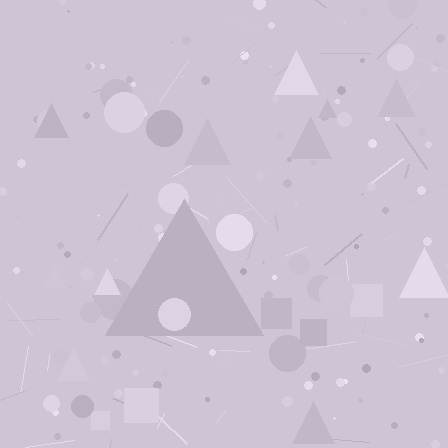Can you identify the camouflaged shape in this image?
The camouflaged shape is a triangle.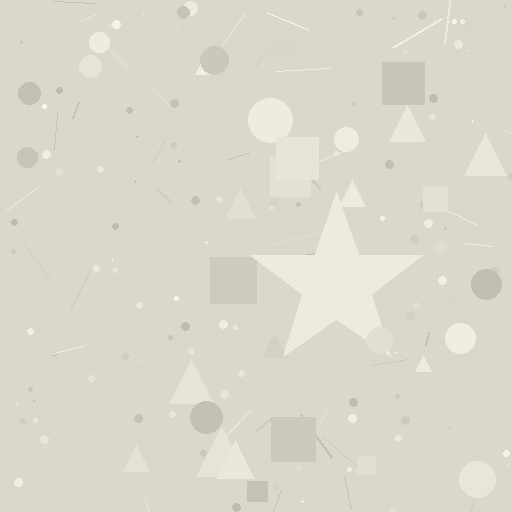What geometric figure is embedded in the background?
A star is embedded in the background.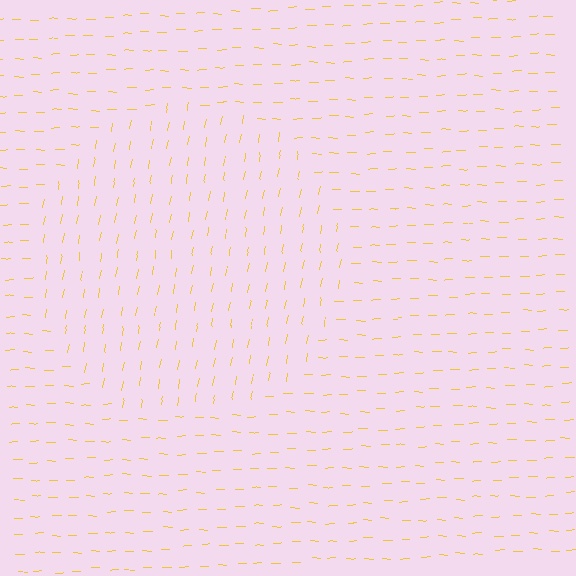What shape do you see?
I see a circle.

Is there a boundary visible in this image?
Yes, there is a texture boundary formed by a change in line orientation.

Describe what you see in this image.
The image is filled with small yellow line segments. A circle region in the image has lines oriented differently from the surrounding lines, creating a visible texture boundary.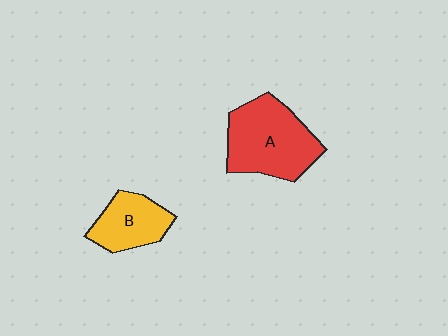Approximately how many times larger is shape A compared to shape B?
Approximately 1.7 times.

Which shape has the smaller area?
Shape B (yellow).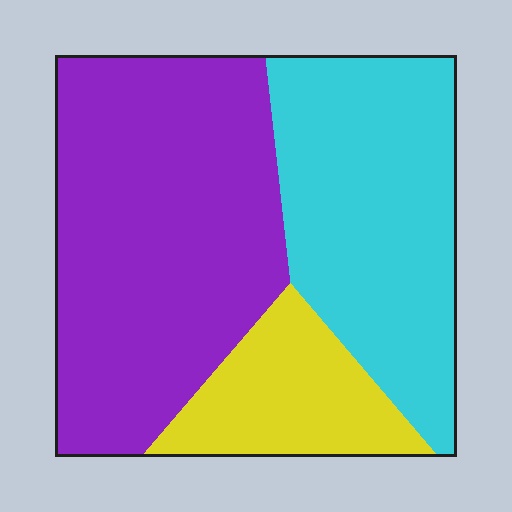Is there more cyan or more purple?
Purple.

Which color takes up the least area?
Yellow, at roughly 15%.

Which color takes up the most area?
Purple, at roughly 50%.